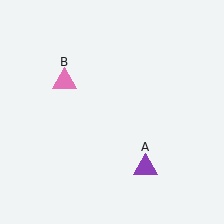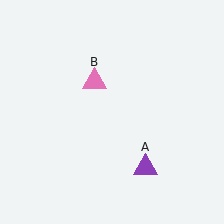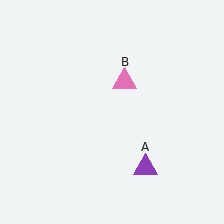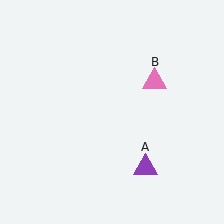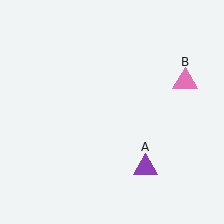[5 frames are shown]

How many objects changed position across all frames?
1 object changed position: pink triangle (object B).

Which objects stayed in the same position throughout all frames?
Purple triangle (object A) remained stationary.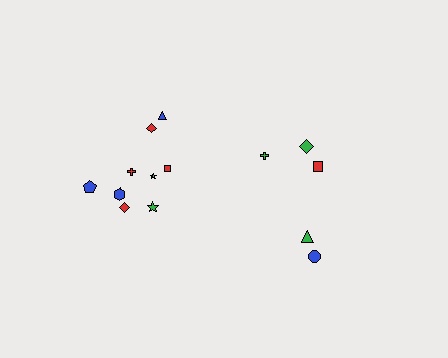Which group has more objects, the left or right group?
The left group.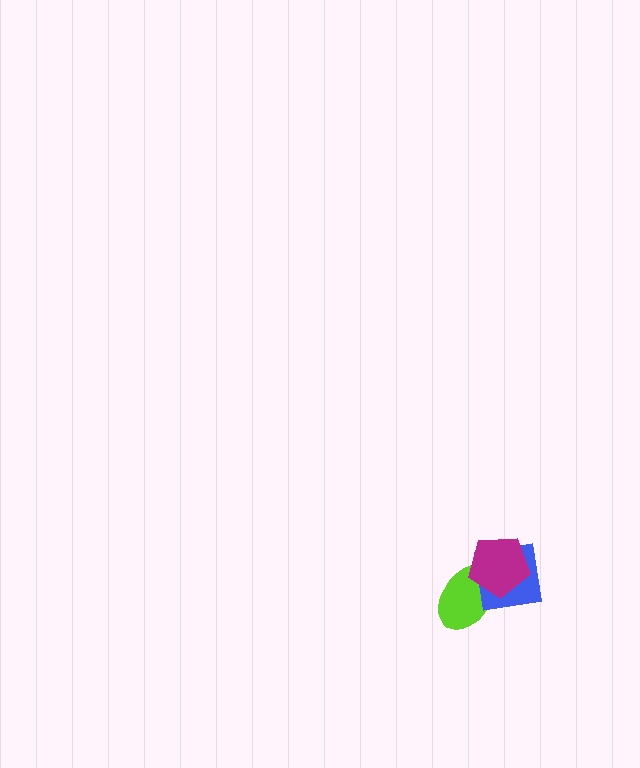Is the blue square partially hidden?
Yes, it is partially covered by another shape.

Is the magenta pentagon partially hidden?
No, no other shape covers it.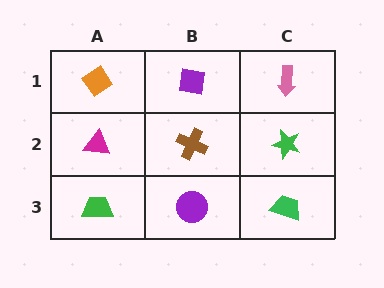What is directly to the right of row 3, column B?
A green trapezoid.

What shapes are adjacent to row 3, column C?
A green star (row 2, column C), a purple circle (row 3, column B).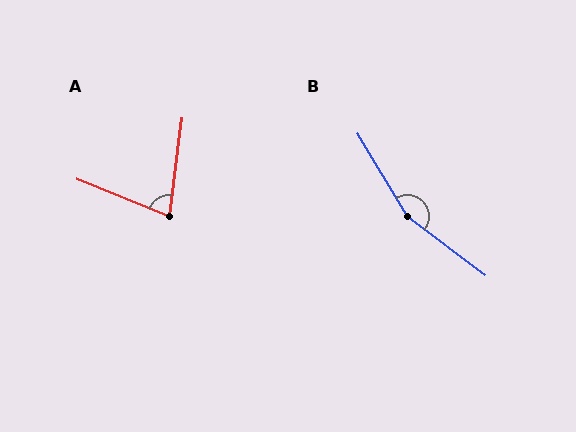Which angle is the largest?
B, at approximately 158 degrees.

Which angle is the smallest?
A, at approximately 75 degrees.